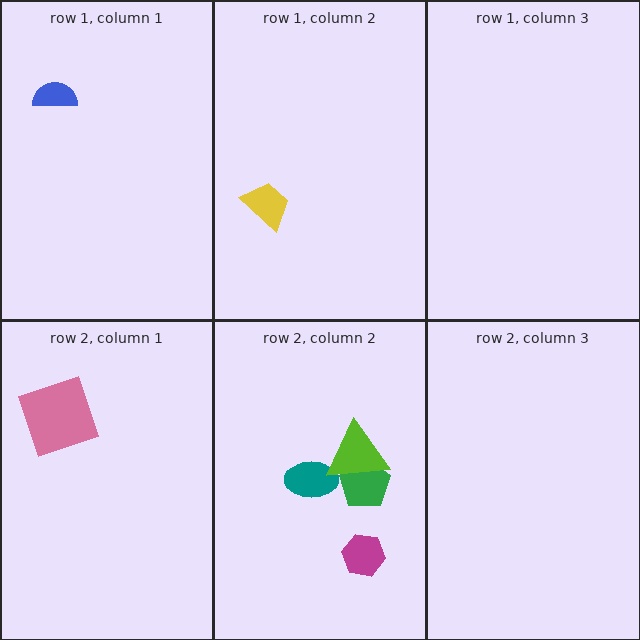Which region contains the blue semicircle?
The row 1, column 1 region.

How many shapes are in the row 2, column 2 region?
4.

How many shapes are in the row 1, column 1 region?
1.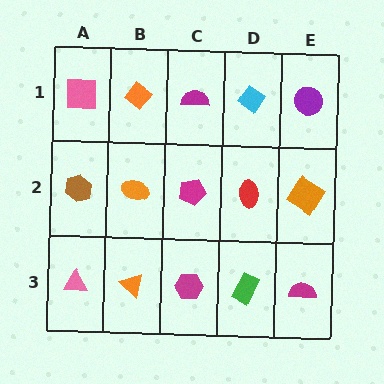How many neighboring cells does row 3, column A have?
2.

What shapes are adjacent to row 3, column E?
An orange diamond (row 2, column E), a green rectangle (row 3, column D).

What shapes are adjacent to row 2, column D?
A cyan diamond (row 1, column D), a green rectangle (row 3, column D), a magenta pentagon (row 2, column C), an orange diamond (row 2, column E).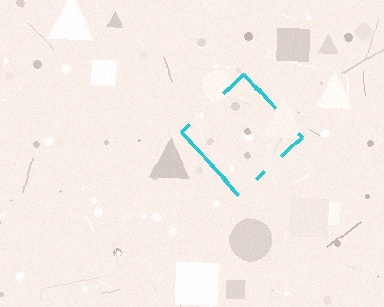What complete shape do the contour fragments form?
The contour fragments form a diamond.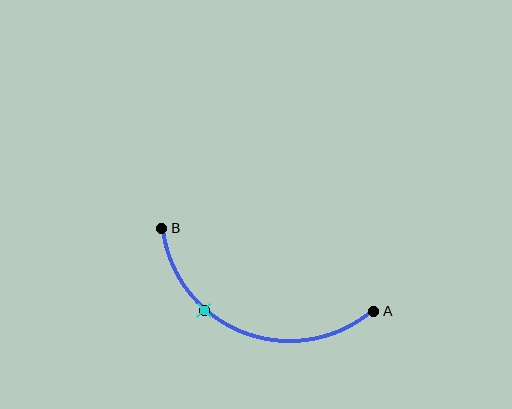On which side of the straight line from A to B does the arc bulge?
The arc bulges below the straight line connecting A and B.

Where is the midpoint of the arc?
The arc midpoint is the point on the curve farthest from the straight line joining A and B. It sits below that line.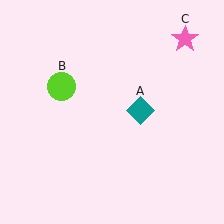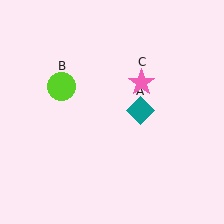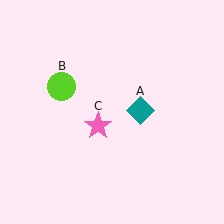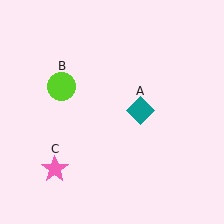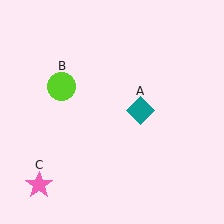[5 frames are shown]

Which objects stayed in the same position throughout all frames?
Teal diamond (object A) and lime circle (object B) remained stationary.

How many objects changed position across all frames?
1 object changed position: pink star (object C).